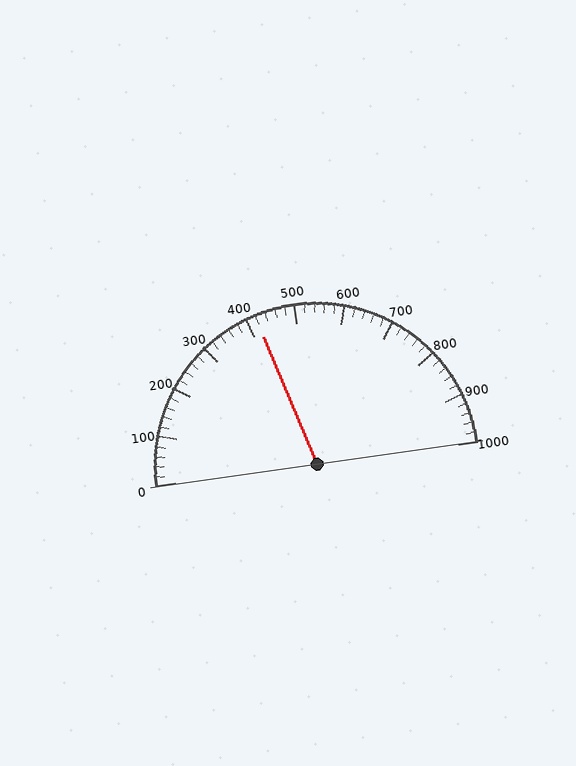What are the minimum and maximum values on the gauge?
The gauge ranges from 0 to 1000.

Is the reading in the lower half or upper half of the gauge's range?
The reading is in the lower half of the range (0 to 1000).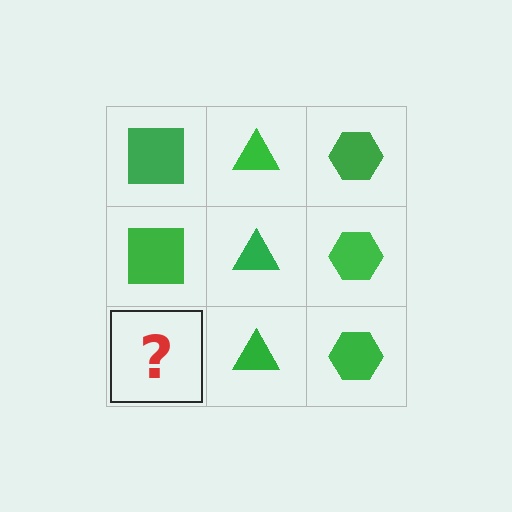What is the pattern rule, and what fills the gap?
The rule is that each column has a consistent shape. The gap should be filled with a green square.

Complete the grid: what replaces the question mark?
The question mark should be replaced with a green square.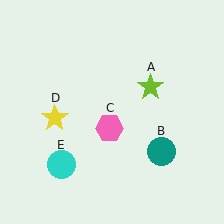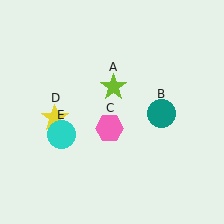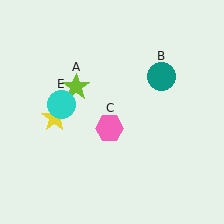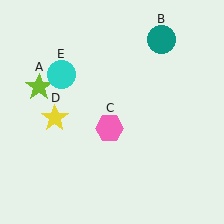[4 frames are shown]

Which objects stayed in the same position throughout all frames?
Pink hexagon (object C) and yellow star (object D) remained stationary.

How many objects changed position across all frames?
3 objects changed position: lime star (object A), teal circle (object B), cyan circle (object E).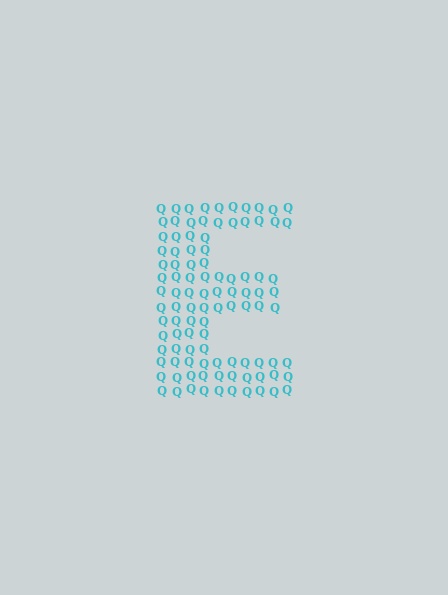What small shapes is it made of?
It is made of small letter Q's.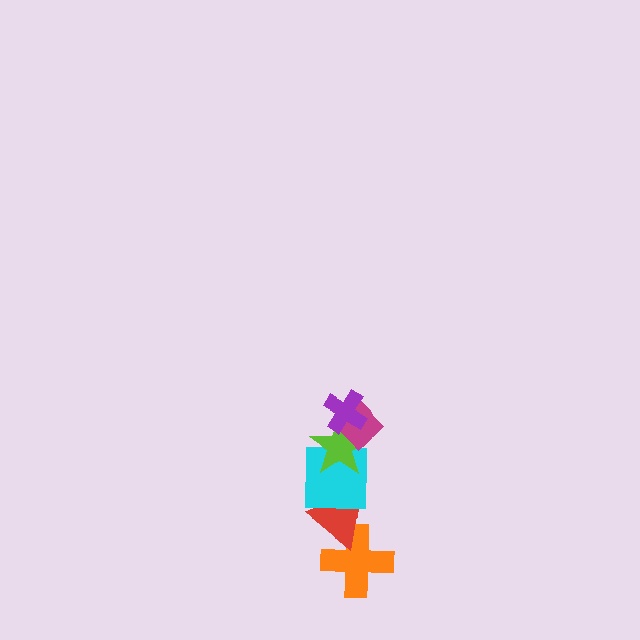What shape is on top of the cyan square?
The lime star is on top of the cyan square.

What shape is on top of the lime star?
The magenta diamond is on top of the lime star.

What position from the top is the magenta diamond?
The magenta diamond is 2nd from the top.